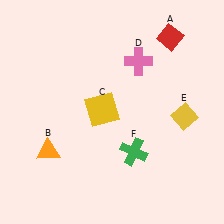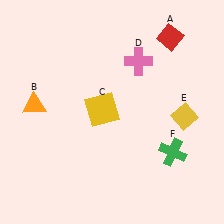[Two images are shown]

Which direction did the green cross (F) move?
The green cross (F) moved right.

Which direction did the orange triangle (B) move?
The orange triangle (B) moved up.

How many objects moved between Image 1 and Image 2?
2 objects moved between the two images.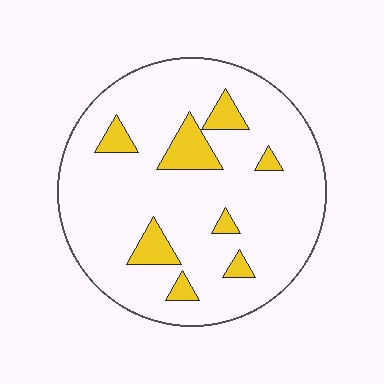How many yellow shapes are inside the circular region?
8.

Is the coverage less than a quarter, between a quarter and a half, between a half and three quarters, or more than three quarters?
Less than a quarter.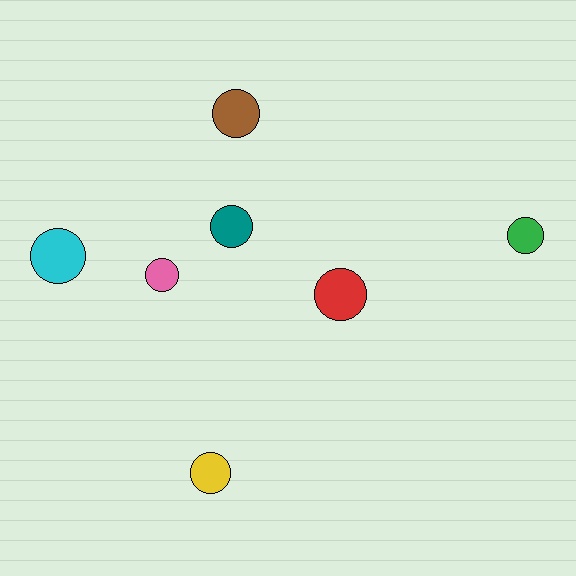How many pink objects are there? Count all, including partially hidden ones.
There is 1 pink object.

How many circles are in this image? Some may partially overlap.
There are 7 circles.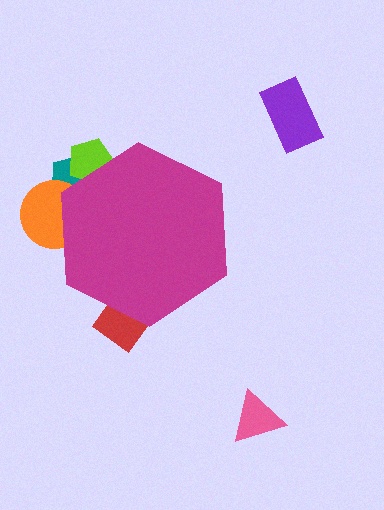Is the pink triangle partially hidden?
No, the pink triangle is fully visible.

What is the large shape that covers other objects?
A magenta hexagon.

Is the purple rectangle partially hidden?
No, the purple rectangle is fully visible.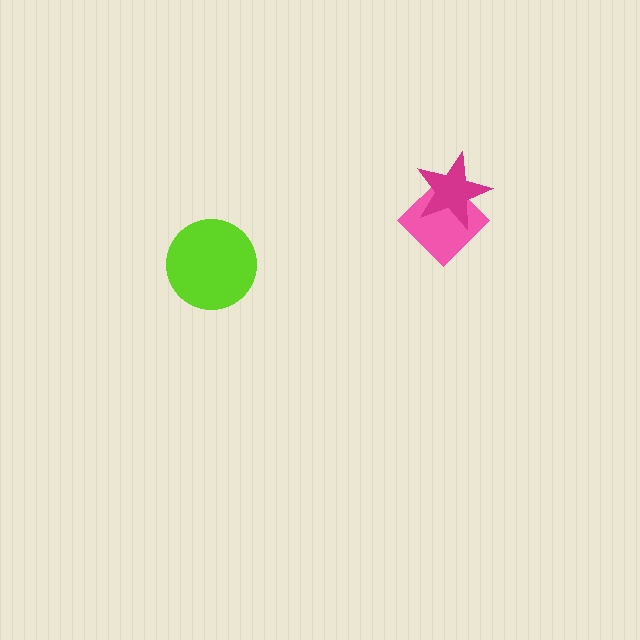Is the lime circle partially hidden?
No, no other shape covers it.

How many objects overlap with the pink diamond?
1 object overlaps with the pink diamond.